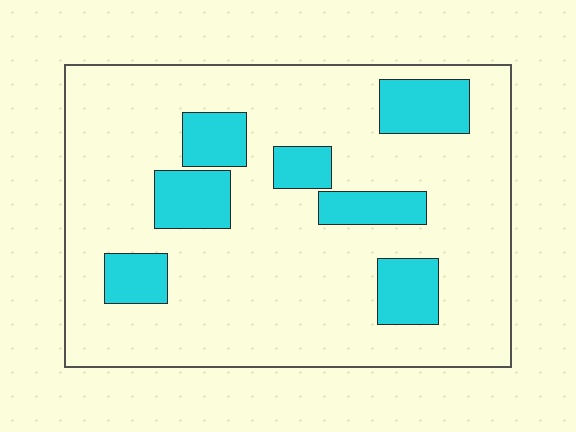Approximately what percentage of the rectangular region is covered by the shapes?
Approximately 20%.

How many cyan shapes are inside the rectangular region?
7.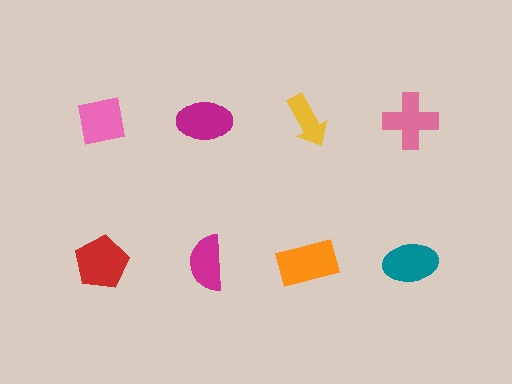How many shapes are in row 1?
4 shapes.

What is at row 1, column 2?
A magenta ellipse.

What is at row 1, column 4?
A pink cross.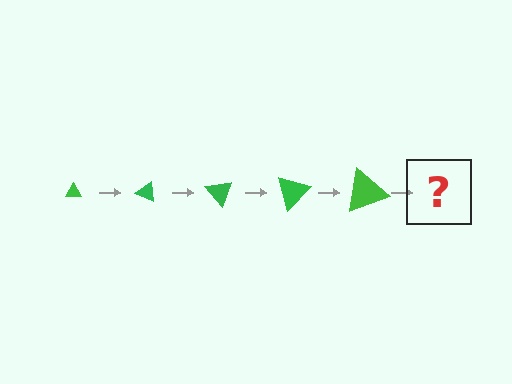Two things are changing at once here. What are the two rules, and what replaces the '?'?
The two rules are that the triangle grows larger each step and it rotates 25 degrees each step. The '?' should be a triangle, larger than the previous one and rotated 125 degrees from the start.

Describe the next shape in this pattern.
It should be a triangle, larger than the previous one and rotated 125 degrees from the start.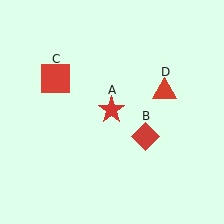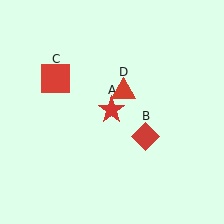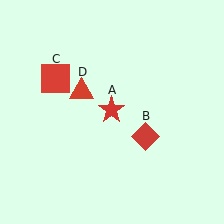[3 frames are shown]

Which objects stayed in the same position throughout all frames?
Red star (object A) and red diamond (object B) and red square (object C) remained stationary.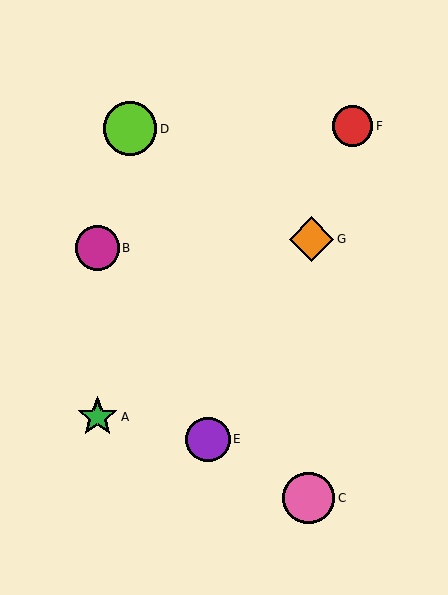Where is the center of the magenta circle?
The center of the magenta circle is at (97, 248).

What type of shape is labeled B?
Shape B is a magenta circle.